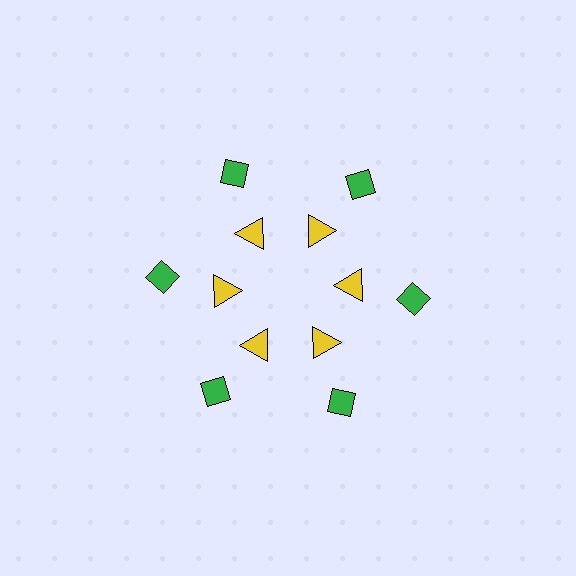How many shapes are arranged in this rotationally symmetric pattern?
There are 12 shapes, arranged in 6 groups of 2.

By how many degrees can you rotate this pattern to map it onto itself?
The pattern maps onto itself every 60 degrees of rotation.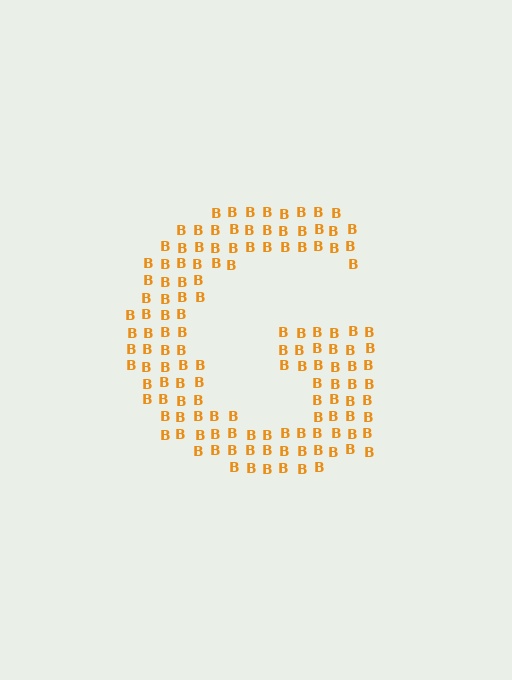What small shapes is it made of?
It is made of small letter B's.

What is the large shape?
The large shape is the letter G.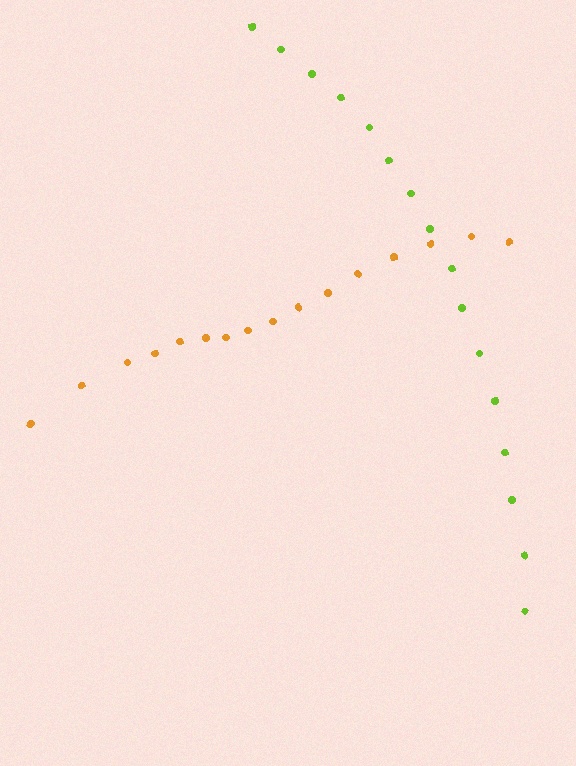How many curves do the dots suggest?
There are 2 distinct paths.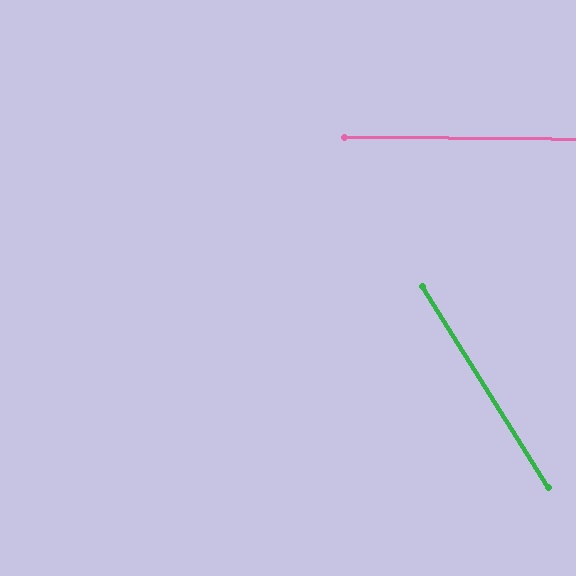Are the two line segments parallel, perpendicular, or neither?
Neither parallel nor perpendicular — they differ by about 57°.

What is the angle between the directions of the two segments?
Approximately 57 degrees.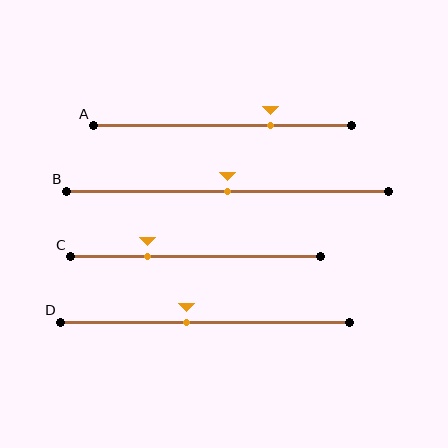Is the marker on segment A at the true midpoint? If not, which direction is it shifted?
No, the marker on segment A is shifted to the right by about 19% of the segment length.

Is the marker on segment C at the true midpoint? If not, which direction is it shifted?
No, the marker on segment C is shifted to the left by about 19% of the segment length.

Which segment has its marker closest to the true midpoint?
Segment B has its marker closest to the true midpoint.